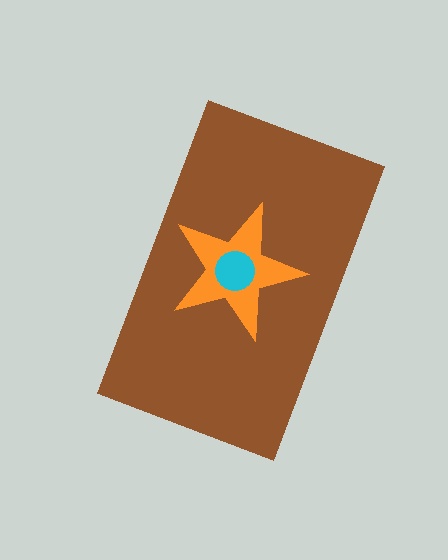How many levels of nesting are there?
3.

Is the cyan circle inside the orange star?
Yes.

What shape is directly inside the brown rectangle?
The orange star.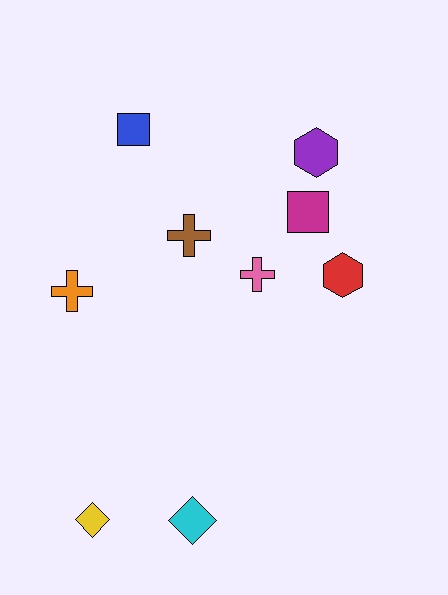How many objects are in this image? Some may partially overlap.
There are 9 objects.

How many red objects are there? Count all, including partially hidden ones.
There is 1 red object.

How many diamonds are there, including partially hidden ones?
There are 2 diamonds.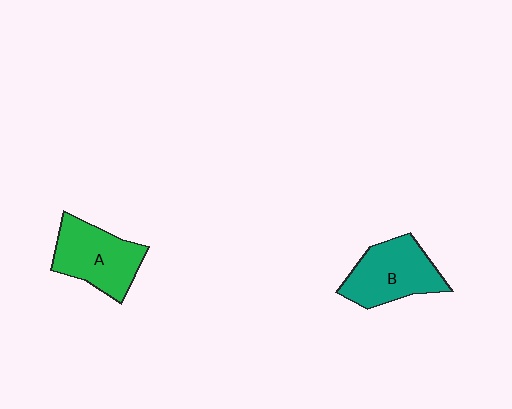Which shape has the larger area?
Shape B (teal).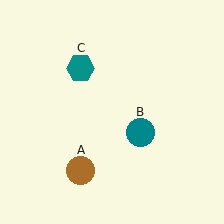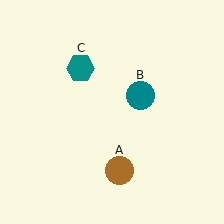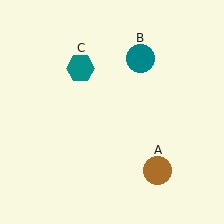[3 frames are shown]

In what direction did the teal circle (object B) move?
The teal circle (object B) moved up.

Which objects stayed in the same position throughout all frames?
Teal hexagon (object C) remained stationary.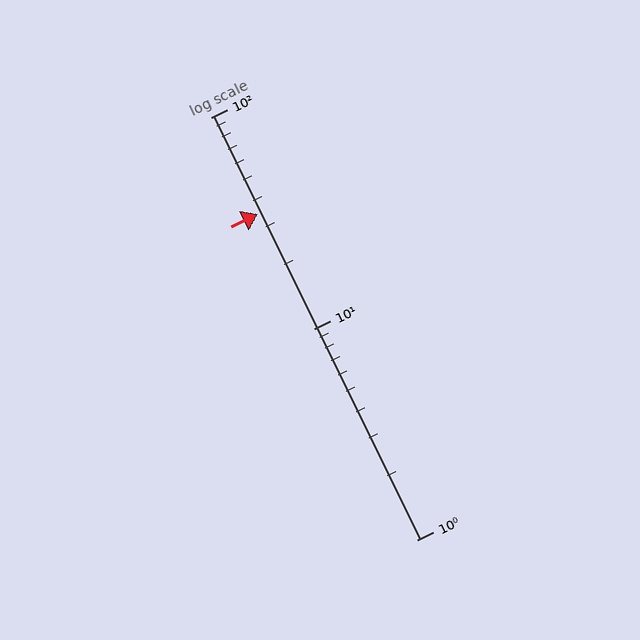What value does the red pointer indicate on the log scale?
The pointer indicates approximately 35.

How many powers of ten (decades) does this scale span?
The scale spans 2 decades, from 1 to 100.